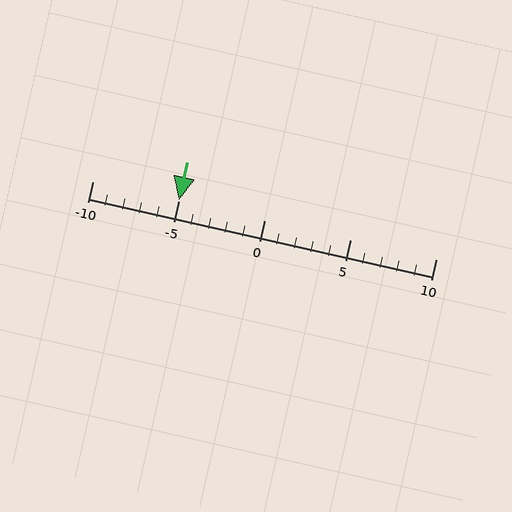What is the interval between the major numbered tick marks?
The major tick marks are spaced 5 units apart.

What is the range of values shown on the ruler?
The ruler shows values from -10 to 10.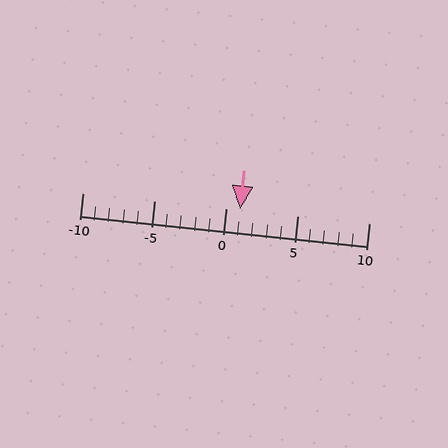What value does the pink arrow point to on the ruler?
The pink arrow points to approximately 1.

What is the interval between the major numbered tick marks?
The major tick marks are spaced 5 units apart.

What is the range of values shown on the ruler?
The ruler shows values from -10 to 10.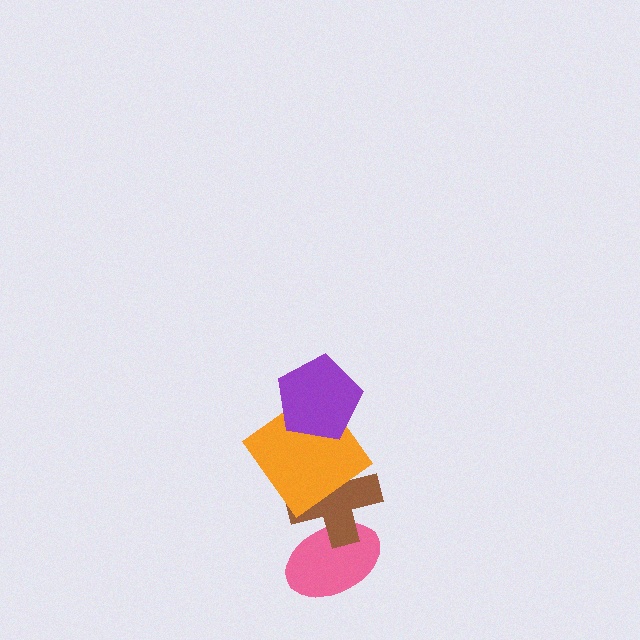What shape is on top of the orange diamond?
The purple pentagon is on top of the orange diamond.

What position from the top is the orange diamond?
The orange diamond is 2nd from the top.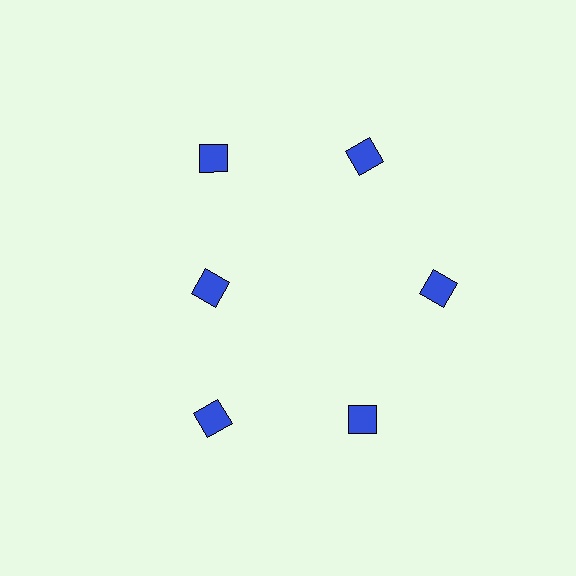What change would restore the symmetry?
The symmetry would be restored by moving it outward, back onto the ring so that all 6 diamonds sit at equal angles and equal distance from the center.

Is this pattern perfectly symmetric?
No. The 6 blue diamonds are arranged in a ring, but one element near the 9 o'clock position is pulled inward toward the center, breaking the 6-fold rotational symmetry.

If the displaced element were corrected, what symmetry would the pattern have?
It would have 6-fold rotational symmetry — the pattern would map onto itself every 60 degrees.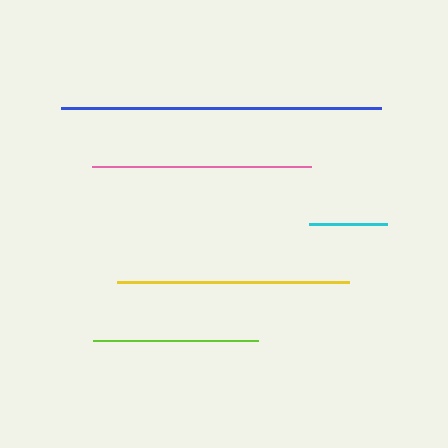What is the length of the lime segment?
The lime segment is approximately 164 pixels long.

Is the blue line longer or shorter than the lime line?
The blue line is longer than the lime line.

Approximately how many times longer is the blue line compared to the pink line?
The blue line is approximately 1.5 times the length of the pink line.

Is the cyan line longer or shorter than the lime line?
The lime line is longer than the cyan line.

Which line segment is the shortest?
The cyan line is the shortest at approximately 79 pixels.